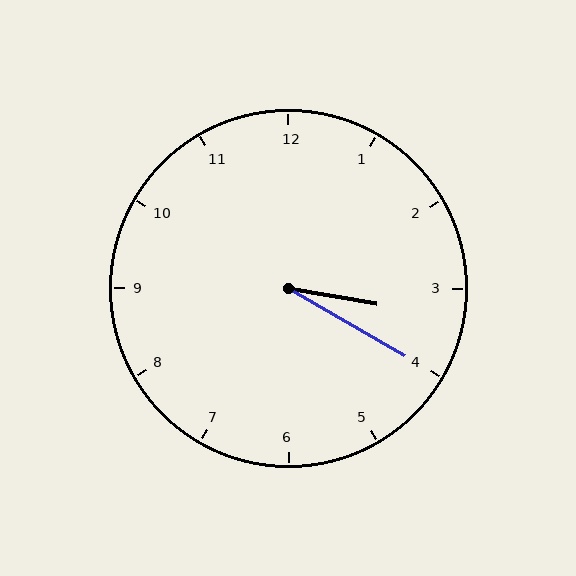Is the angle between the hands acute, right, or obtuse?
It is acute.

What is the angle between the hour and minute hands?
Approximately 20 degrees.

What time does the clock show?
3:20.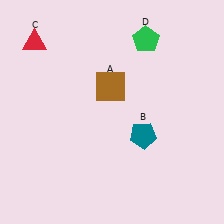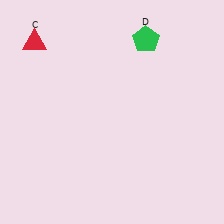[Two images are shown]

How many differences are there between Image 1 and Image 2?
There are 2 differences between the two images.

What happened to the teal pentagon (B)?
The teal pentagon (B) was removed in Image 2. It was in the bottom-right area of Image 1.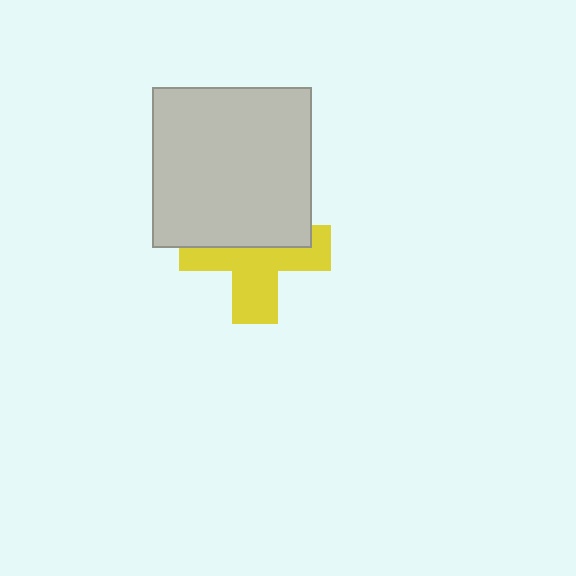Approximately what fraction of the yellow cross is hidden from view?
Roughly 45% of the yellow cross is hidden behind the light gray square.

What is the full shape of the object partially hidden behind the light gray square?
The partially hidden object is a yellow cross.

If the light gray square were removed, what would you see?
You would see the complete yellow cross.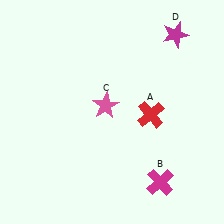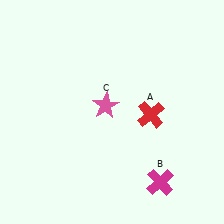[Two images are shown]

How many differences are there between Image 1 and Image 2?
There is 1 difference between the two images.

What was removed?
The magenta star (D) was removed in Image 2.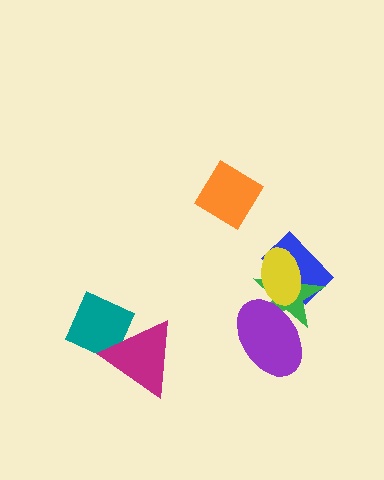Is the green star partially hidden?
Yes, it is partially covered by another shape.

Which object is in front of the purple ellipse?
The yellow ellipse is in front of the purple ellipse.